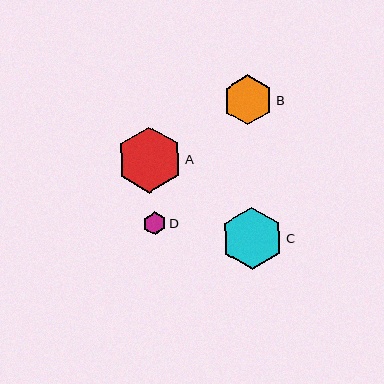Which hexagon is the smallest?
Hexagon D is the smallest with a size of approximately 23 pixels.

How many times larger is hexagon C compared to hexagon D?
Hexagon C is approximately 2.7 times the size of hexagon D.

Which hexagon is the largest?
Hexagon A is the largest with a size of approximately 66 pixels.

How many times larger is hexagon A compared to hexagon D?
Hexagon A is approximately 2.9 times the size of hexagon D.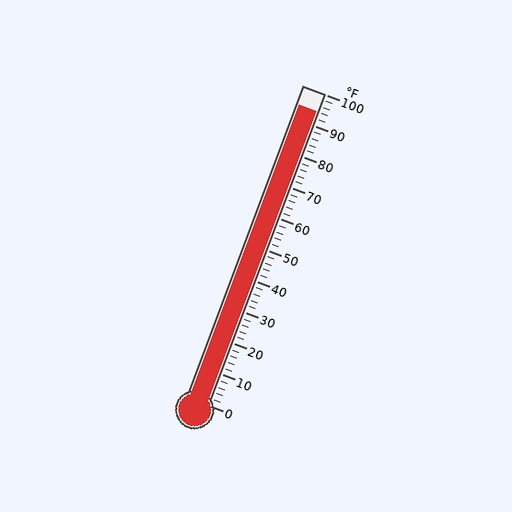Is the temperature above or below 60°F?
The temperature is above 60°F.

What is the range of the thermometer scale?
The thermometer scale ranges from 0°F to 100°F.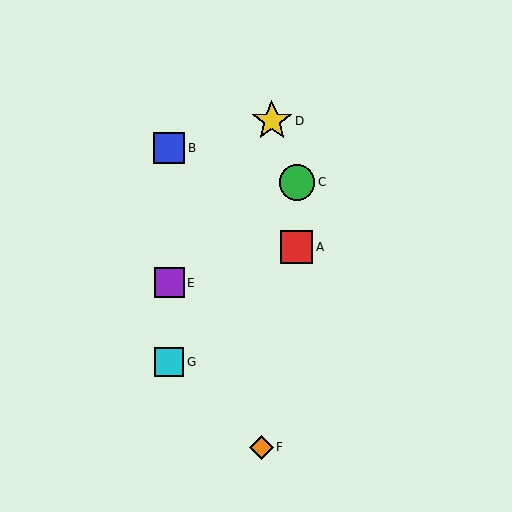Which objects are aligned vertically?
Objects B, E, G are aligned vertically.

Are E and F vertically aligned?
No, E is at x≈169 and F is at x≈261.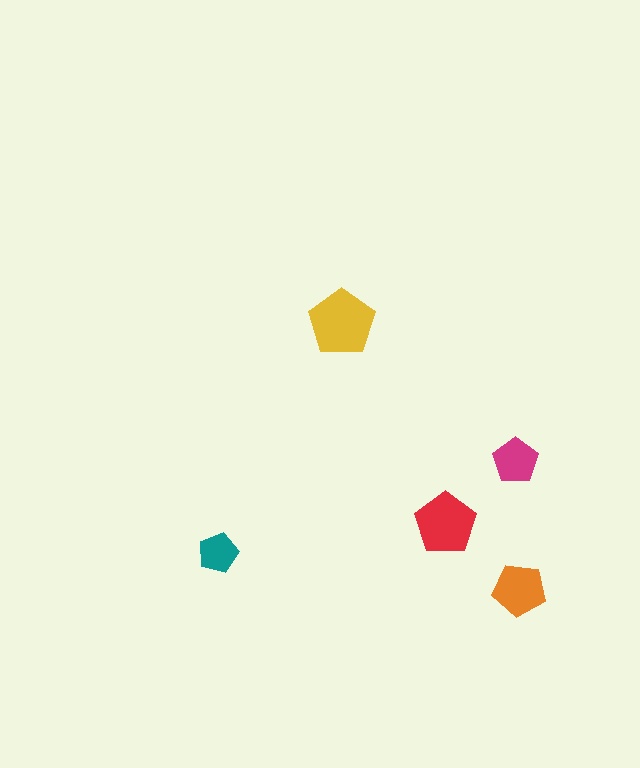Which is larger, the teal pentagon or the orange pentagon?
The orange one.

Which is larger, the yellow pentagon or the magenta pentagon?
The yellow one.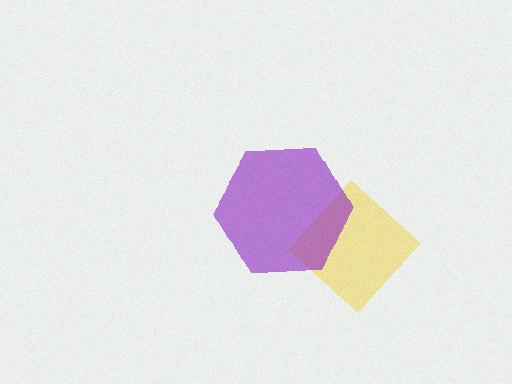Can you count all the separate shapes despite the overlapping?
Yes, there are 2 separate shapes.